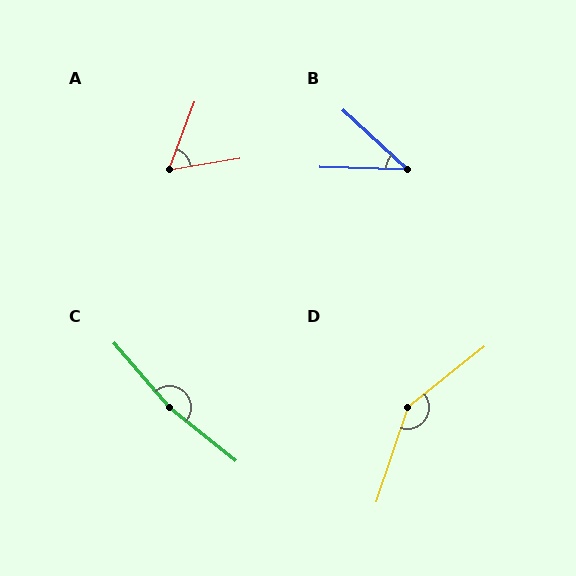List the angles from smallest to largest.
B (41°), A (60°), D (147°), C (169°).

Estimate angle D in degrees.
Approximately 147 degrees.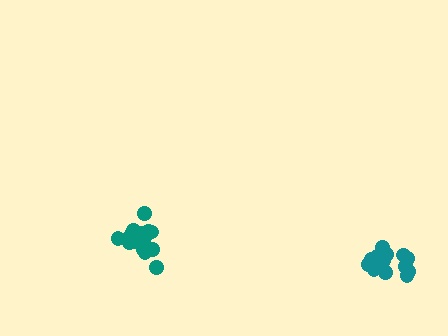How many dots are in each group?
Group 1: 16 dots, Group 2: 18 dots (34 total).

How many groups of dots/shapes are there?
There are 2 groups.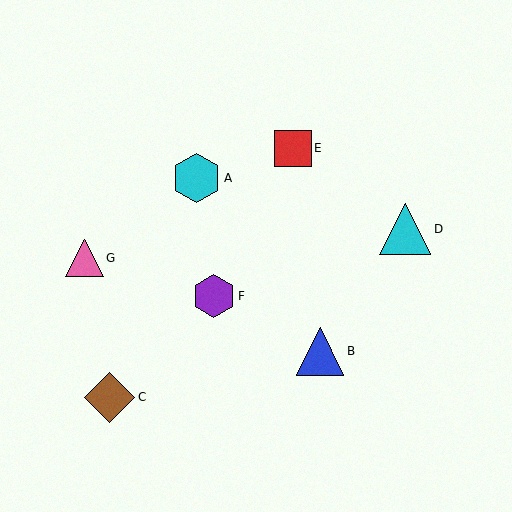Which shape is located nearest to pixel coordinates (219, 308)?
The purple hexagon (labeled F) at (214, 296) is nearest to that location.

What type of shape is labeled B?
Shape B is a blue triangle.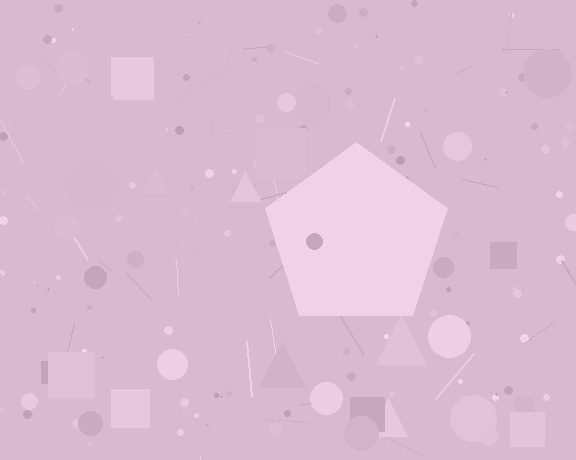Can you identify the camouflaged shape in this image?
The camouflaged shape is a pentagon.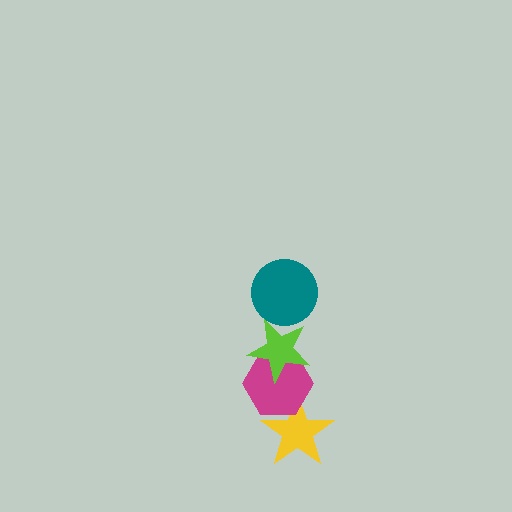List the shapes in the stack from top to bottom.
From top to bottom: the teal circle, the lime star, the magenta hexagon, the yellow star.